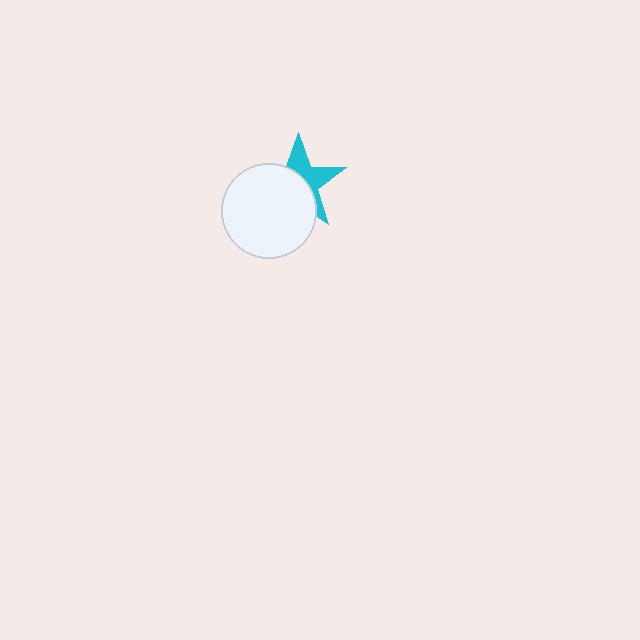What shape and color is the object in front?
The object in front is a white circle.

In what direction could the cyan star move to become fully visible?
The cyan star could move toward the upper-right. That would shift it out from behind the white circle entirely.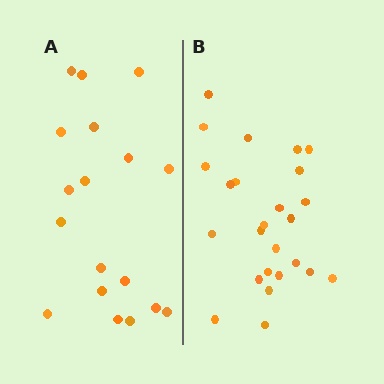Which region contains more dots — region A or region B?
Region B (the right region) has more dots.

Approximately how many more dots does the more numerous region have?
Region B has roughly 8 or so more dots than region A.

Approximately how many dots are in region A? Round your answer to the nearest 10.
About 20 dots. (The exact count is 18, which rounds to 20.)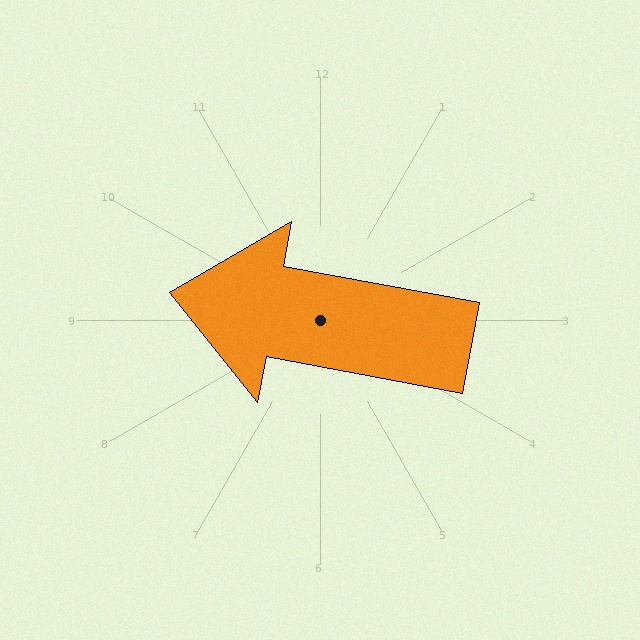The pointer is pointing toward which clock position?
Roughly 9 o'clock.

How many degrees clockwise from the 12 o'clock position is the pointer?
Approximately 280 degrees.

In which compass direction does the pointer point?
West.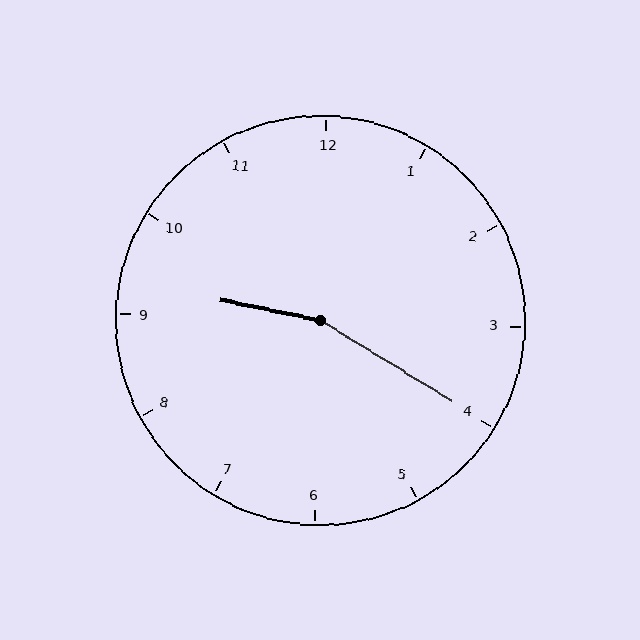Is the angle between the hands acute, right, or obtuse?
It is obtuse.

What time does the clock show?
9:20.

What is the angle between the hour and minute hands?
Approximately 160 degrees.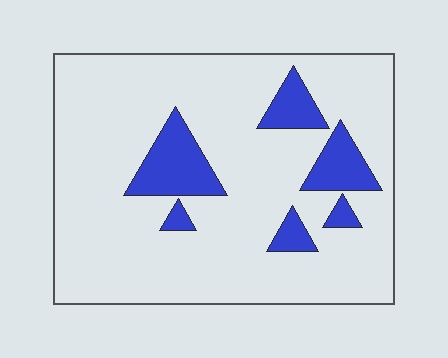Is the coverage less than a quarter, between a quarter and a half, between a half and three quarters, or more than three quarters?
Less than a quarter.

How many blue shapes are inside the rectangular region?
6.